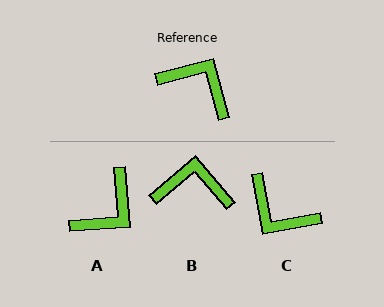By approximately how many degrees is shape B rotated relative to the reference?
Approximately 26 degrees counter-clockwise.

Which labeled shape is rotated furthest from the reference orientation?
C, about 176 degrees away.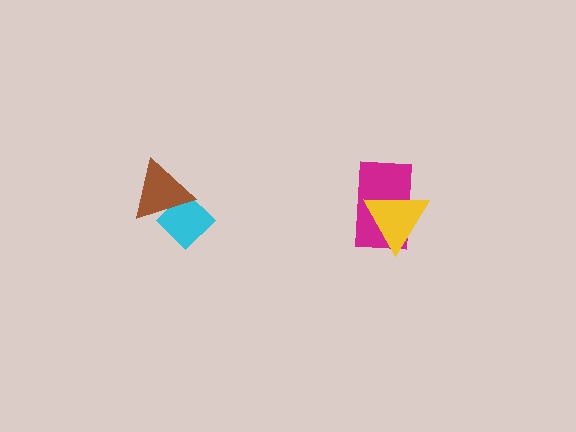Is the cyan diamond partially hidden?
Yes, it is partially covered by another shape.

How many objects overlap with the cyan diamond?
1 object overlaps with the cyan diamond.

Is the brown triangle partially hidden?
No, no other shape covers it.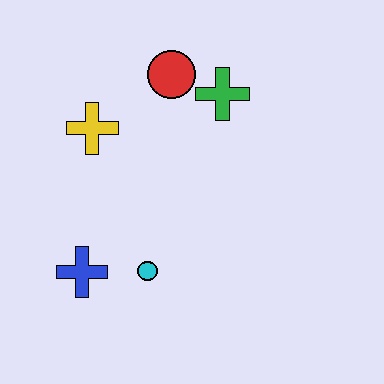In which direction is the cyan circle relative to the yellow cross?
The cyan circle is below the yellow cross.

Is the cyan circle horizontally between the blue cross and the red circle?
Yes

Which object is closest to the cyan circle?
The blue cross is closest to the cyan circle.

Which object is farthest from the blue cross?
The green cross is farthest from the blue cross.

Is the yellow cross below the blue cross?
No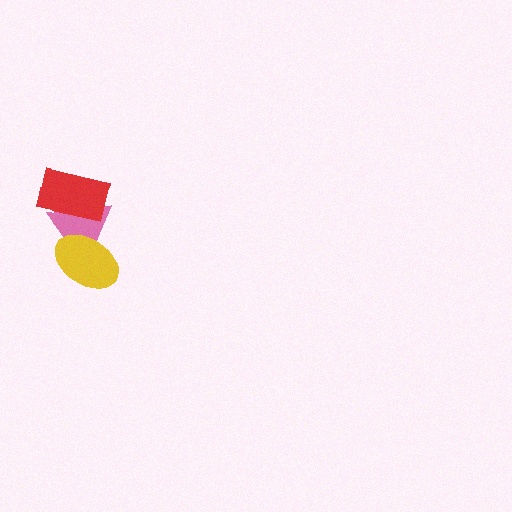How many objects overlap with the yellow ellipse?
1 object overlaps with the yellow ellipse.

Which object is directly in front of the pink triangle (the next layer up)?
The yellow ellipse is directly in front of the pink triangle.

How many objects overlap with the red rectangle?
1 object overlaps with the red rectangle.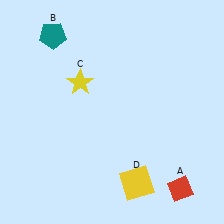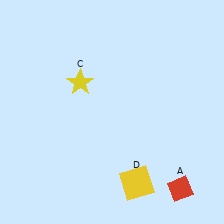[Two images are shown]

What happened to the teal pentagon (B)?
The teal pentagon (B) was removed in Image 2. It was in the top-left area of Image 1.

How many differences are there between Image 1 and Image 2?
There is 1 difference between the two images.